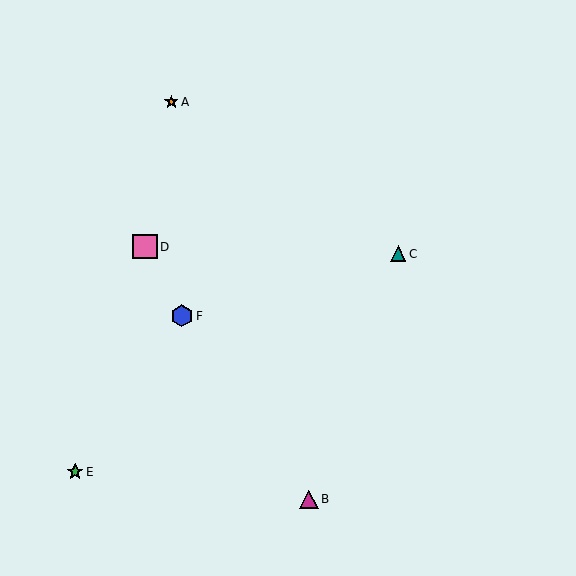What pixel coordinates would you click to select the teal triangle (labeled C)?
Click at (398, 254) to select the teal triangle C.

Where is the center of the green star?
The center of the green star is at (75, 472).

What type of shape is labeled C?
Shape C is a teal triangle.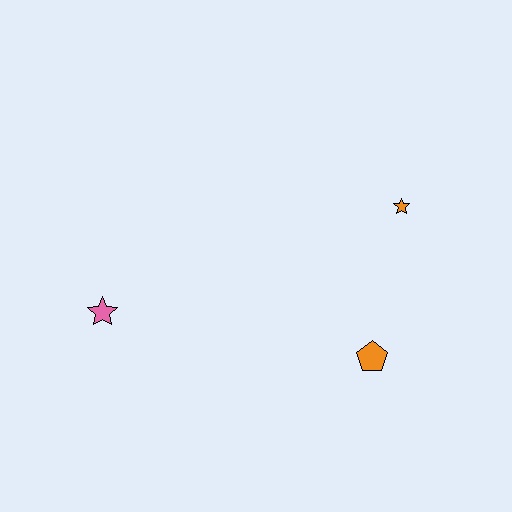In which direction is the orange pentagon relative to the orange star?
The orange pentagon is below the orange star.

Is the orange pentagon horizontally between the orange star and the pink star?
Yes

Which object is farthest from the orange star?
The pink star is farthest from the orange star.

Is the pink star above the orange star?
No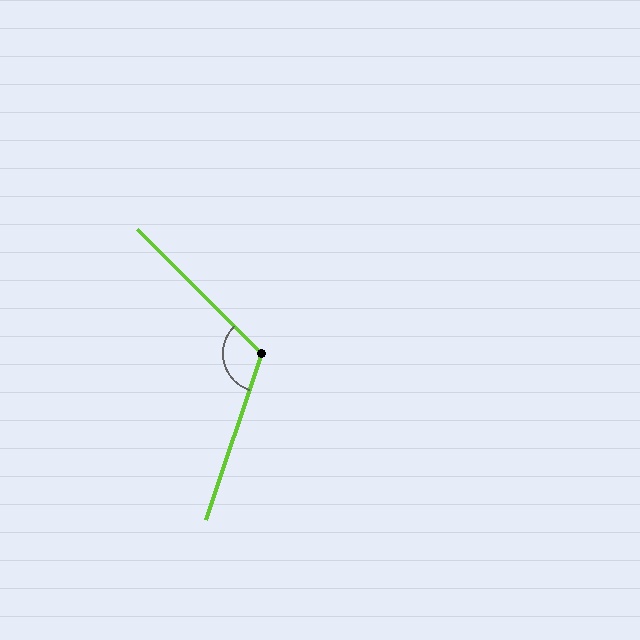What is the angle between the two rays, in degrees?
Approximately 116 degrees.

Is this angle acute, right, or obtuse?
It is obtuse.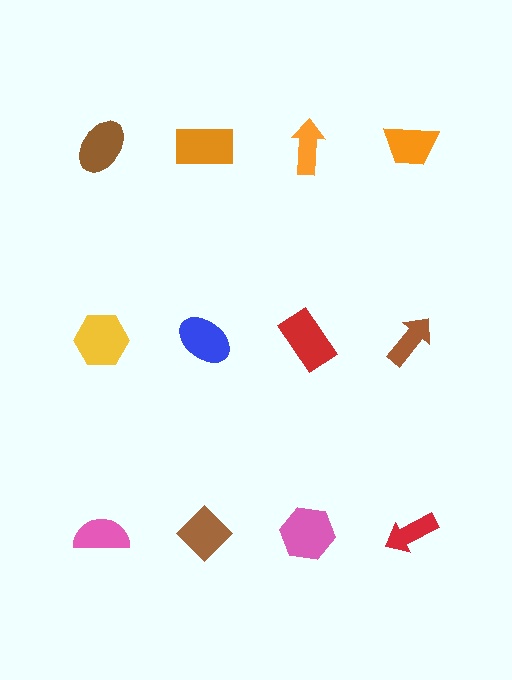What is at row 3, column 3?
A pink hexagon.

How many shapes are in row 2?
4 shapes.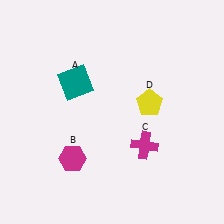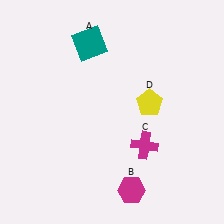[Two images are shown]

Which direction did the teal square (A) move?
The teal square (A) moved up.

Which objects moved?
The objects that moved are: the teal square (A), the magenta hexagon (B).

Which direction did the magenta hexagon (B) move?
The magenta hexagon (B) moved right.